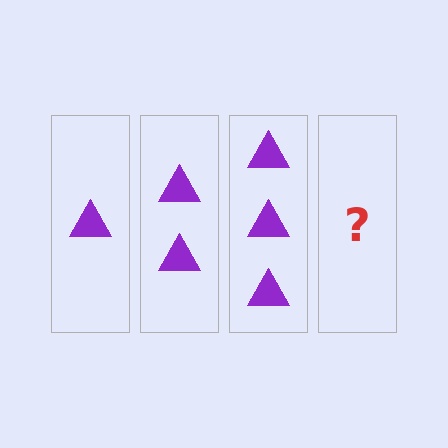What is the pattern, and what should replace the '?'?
The pattern is that each step adds one more triangle. The '?' should be 4 triangles.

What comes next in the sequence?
The next element should be 4 triangles.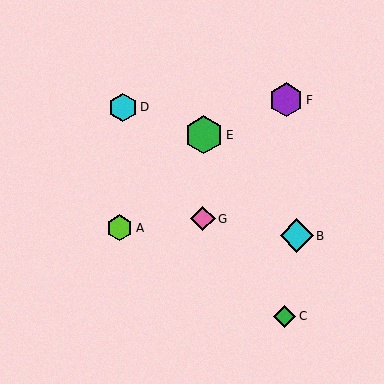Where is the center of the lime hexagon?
The center of the lime hexagon is at (120, 228).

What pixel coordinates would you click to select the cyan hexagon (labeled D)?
Click at (123, 107) to select the cyan hexagon D.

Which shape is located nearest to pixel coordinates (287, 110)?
The purple hexagon (labeled F) at (286, 100) is nearest to that location.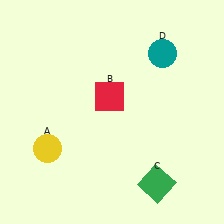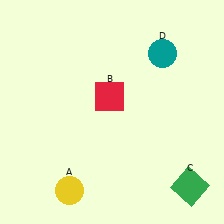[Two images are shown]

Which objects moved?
The objects that moved are: the yellow circle (A), the green square (C).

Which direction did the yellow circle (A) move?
The yellow circle (A) moved down.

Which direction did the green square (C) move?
The green square (C) moved right.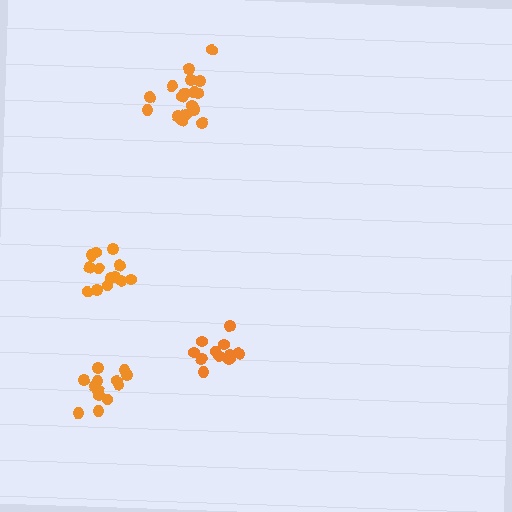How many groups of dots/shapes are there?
There are 4 groups.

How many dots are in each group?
Group 1: 13 dots, Group 2: 13 dots, Group 3: 18 dots, Group 4: 12 dots (56 total).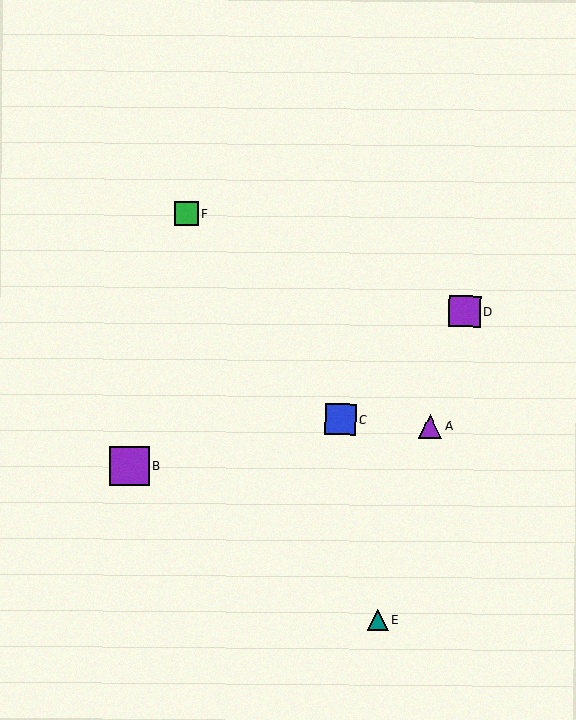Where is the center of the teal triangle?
The center of the teal triangle is at (378, 620).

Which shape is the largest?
The purple square (labeled B) is the largest.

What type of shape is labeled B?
Shape B is a purple square.